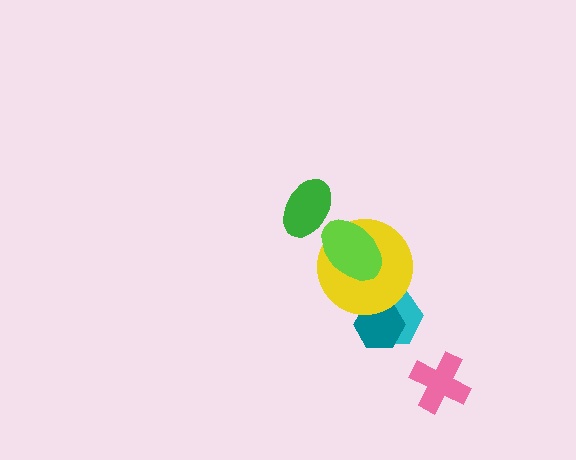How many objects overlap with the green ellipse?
0 objects overlap with the green ellipse.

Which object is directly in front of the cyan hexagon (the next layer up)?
The teal hexagon is directly in front of the cyan hexagon.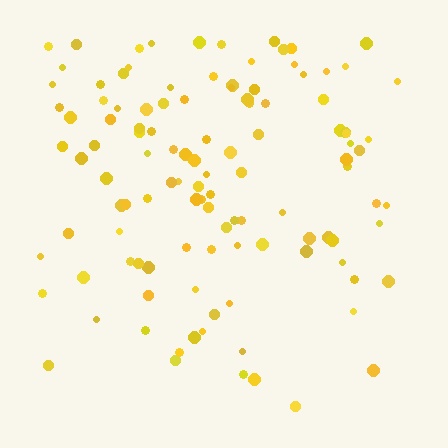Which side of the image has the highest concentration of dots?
The top.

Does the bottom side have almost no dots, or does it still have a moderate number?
Still a moderate number, just noticeably fewer than the top.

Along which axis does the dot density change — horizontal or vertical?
Vertical.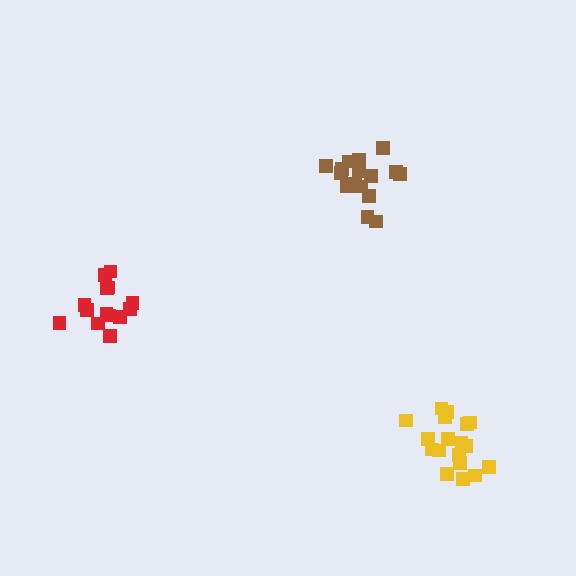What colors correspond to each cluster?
The clusters are colored: yellow, red, brown.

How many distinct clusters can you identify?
There are 3 distinct clusters.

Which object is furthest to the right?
The yellow cluster is rightmost.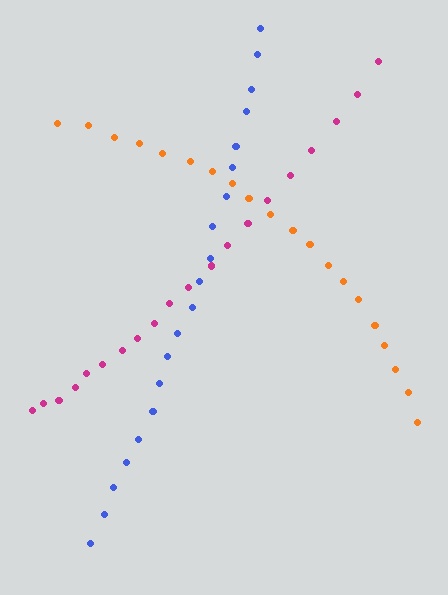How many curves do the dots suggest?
There are 3 distinct paths.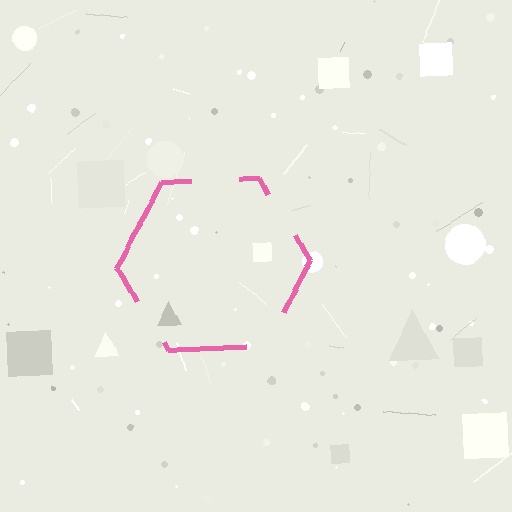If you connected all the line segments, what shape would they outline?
They would outline a hexagon.